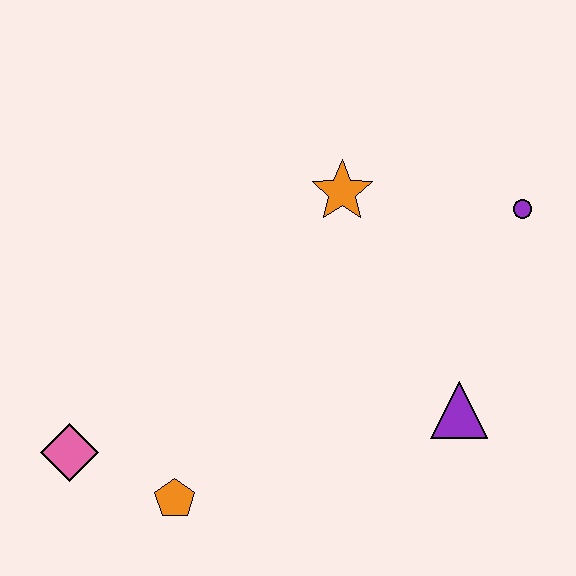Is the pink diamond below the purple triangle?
Yes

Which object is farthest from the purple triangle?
The pink diamond is farthest from the purple triangle.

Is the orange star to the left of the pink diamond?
No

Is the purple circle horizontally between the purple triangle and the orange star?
No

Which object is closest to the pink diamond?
The orange pentagon is closest to the pink diamond.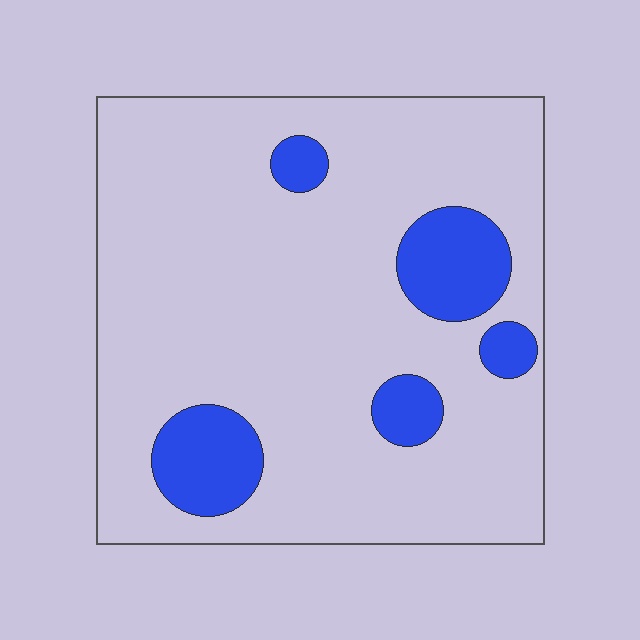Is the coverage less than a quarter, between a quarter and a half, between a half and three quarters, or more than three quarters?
Less than a quarter.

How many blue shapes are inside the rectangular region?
5.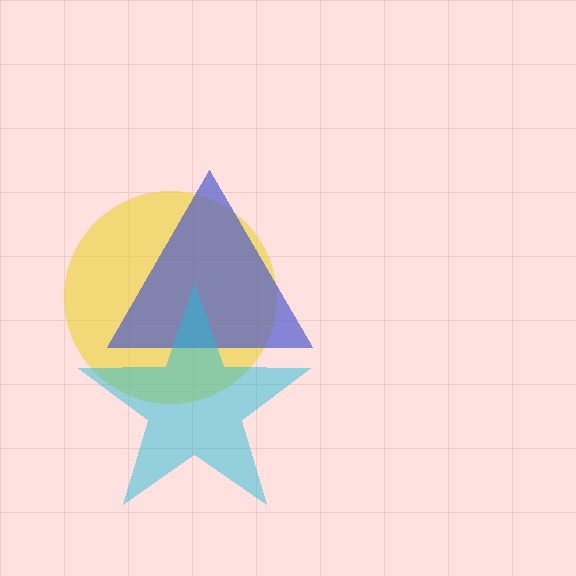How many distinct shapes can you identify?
There are 3 distinct shapes: a yellow circle, a blue triangle, a cyan star.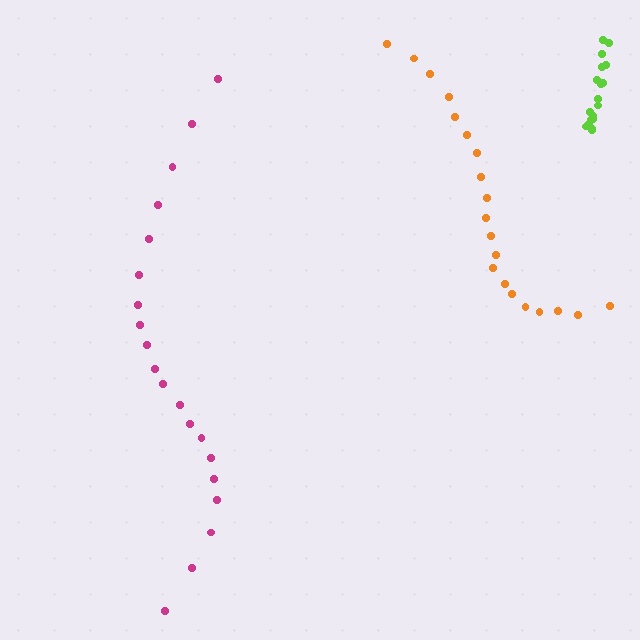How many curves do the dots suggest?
There are 3 distinct paths.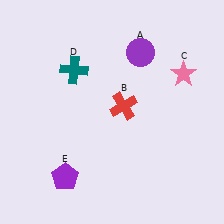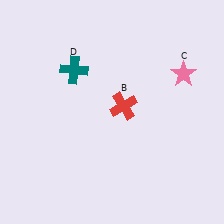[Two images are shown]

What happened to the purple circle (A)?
The purple circle (A) was removed in Image 2. It was in the top-right area of Image 1.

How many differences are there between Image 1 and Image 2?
There are 2 differences between the two images.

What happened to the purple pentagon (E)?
The purple pentagon (E) was removed in Image 2. It was in the bottom-left area of Image 1.